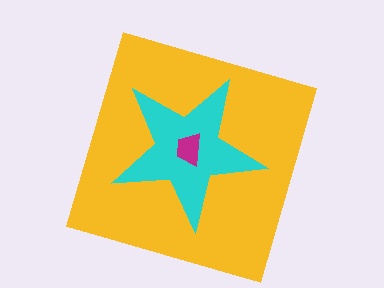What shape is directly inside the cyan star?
The magenta trapezoid.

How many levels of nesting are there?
3.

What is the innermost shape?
The magenta trapezoid.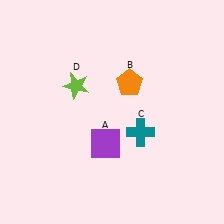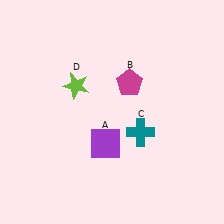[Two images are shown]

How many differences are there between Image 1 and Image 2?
There is 1 difference between the two images.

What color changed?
The pentagon (B) changed from orange in Image 1 to magenta in Image 2.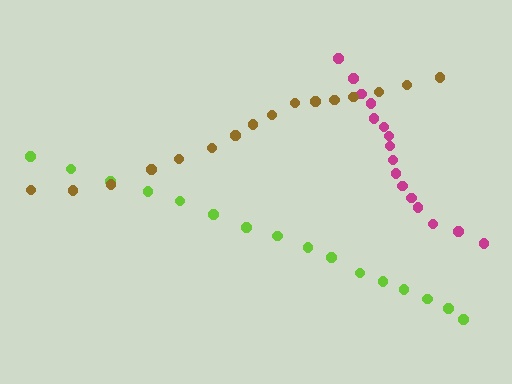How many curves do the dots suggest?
There are 3 distinct paths.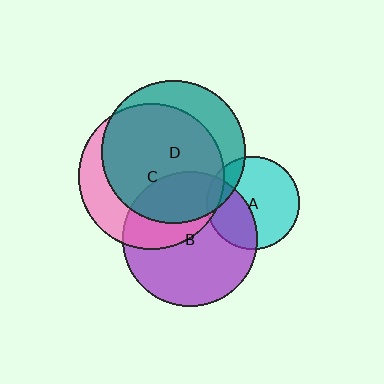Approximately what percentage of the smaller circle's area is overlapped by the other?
Approximately 25%.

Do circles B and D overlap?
Yes.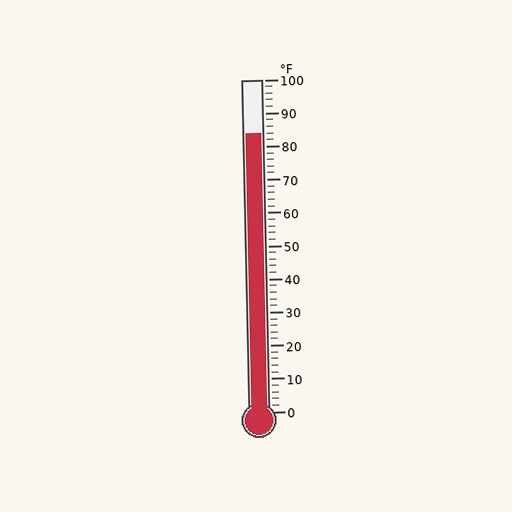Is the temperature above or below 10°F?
The temperature is above 10°F.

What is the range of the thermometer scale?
The thermometer scale ranges from 0°F to 100°F.